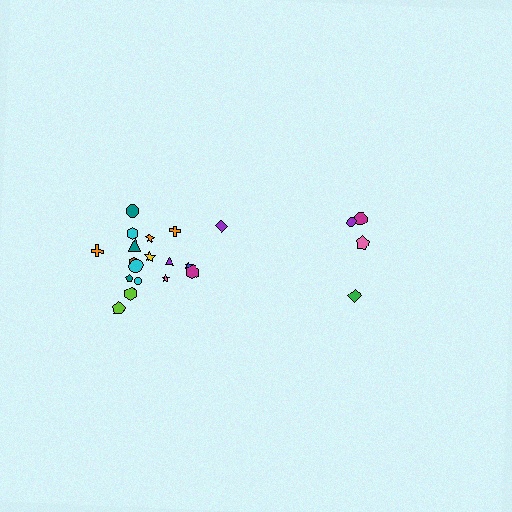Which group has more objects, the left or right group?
The left group.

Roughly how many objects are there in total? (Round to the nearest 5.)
Roughly 20 objects in total.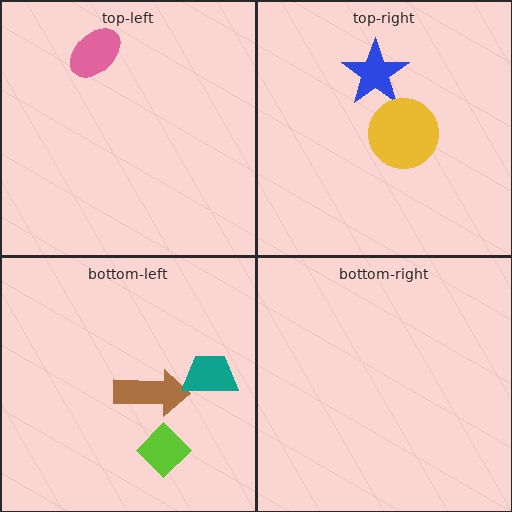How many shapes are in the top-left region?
1.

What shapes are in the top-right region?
The blue star, the yellow circle.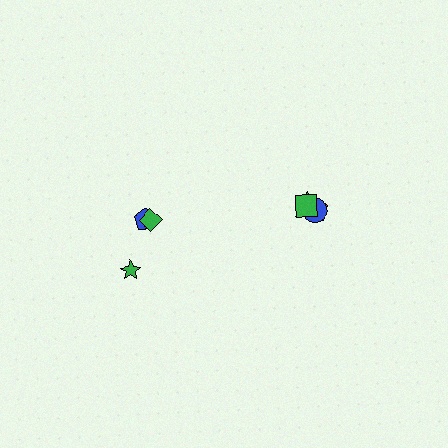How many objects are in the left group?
There are 3 objects.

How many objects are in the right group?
There are 5 objects.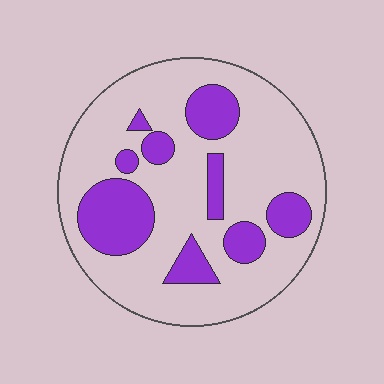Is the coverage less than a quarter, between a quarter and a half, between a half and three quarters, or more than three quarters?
Between a quarter and a half.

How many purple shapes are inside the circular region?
9.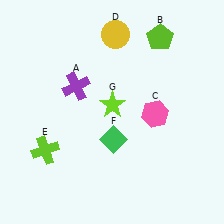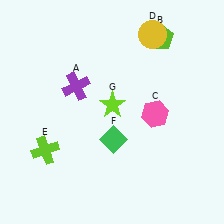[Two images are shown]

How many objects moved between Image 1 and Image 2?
1 object moved between the two images.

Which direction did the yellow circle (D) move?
The yellow circle (D) moved right.